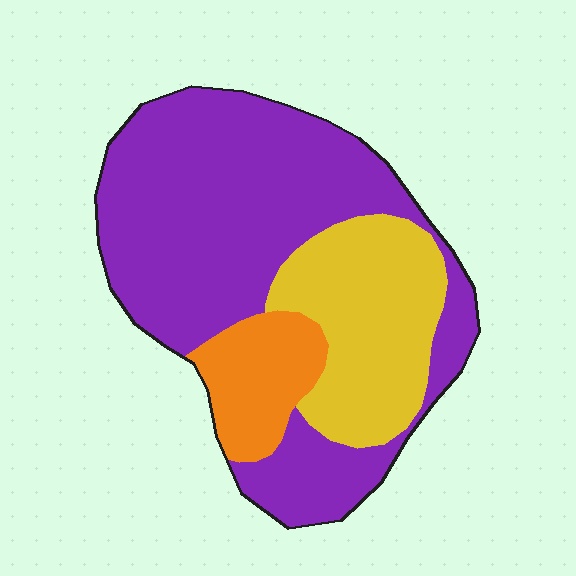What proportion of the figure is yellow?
Yellow takes up about one quarter (1/4) of the figure.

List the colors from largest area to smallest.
From largest to smallest: purple, yellow, orange.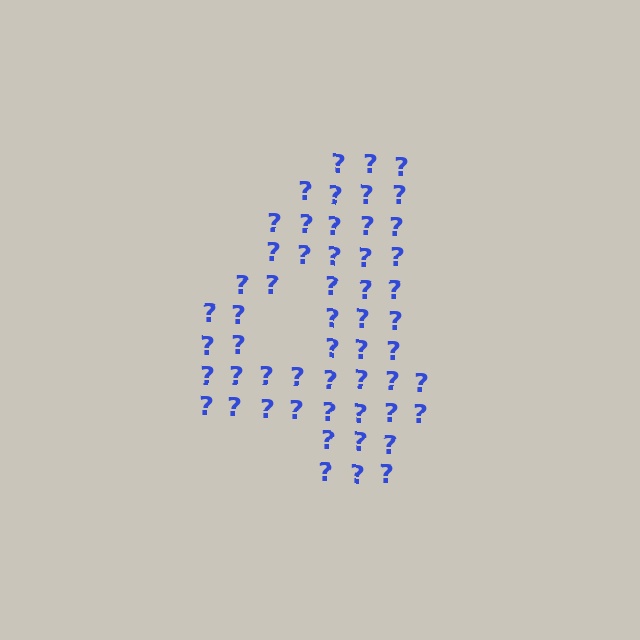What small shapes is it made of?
It is made of small question marks.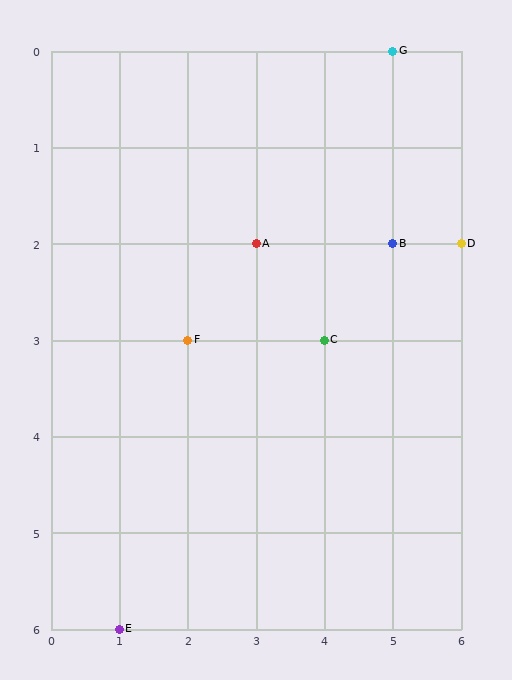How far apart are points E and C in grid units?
Points E and C are 3 columns and 3 rows apart (about 4.2 grid units diagonally).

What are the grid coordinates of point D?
Point D is at grid coordinates (6, 2).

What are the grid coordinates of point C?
Point C is at grid coordinates (4, 3).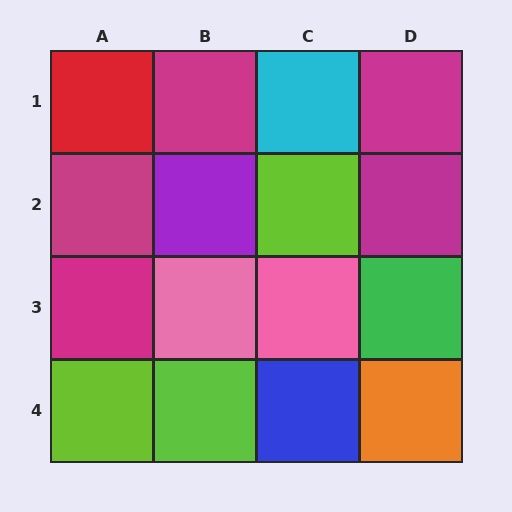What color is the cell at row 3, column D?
Green.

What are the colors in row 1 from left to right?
Red, magenta, cyan, magenta.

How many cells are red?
1 cell is red.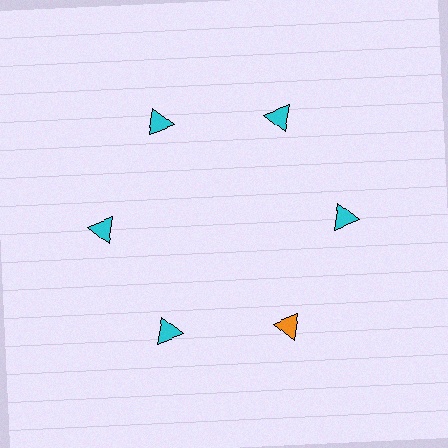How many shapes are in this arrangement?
There are 6 shapes arranged in a ring pattern.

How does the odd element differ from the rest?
It has a different color: orange instead of cyan.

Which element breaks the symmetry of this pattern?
The orange triangle at roughly the 5 o'clock position breaks the symmetry. All other shapes are cyan triangles.